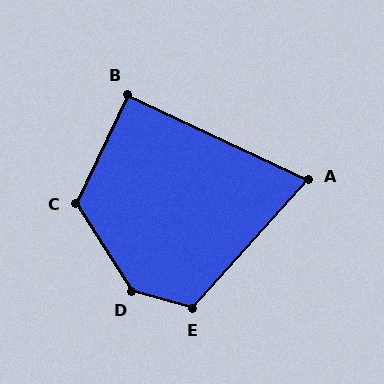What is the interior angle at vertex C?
Approximately 122 degrees (obtuse).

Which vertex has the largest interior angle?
D, at approximately 138 degrees.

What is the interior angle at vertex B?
Approximately 90 degrees (approximately right).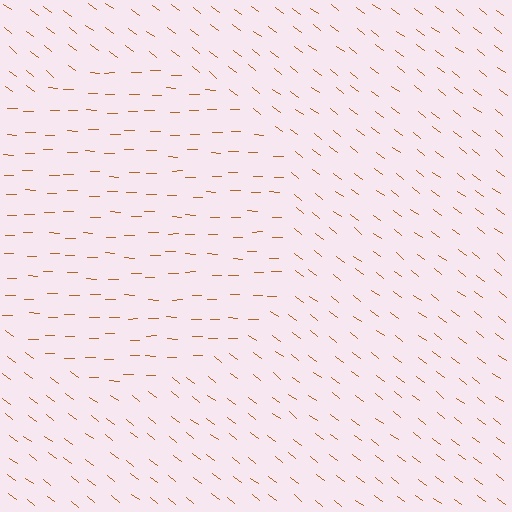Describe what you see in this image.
The image is filled with small brown line segments. A circle region in the image has lines oriented differently from the surrounding lines, creating a visible texture boundary.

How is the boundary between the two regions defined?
The boundary is defined purely by a change in line orientation (approximately 36 degrees difference). All lines are the same color and thickness.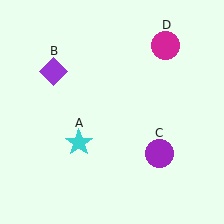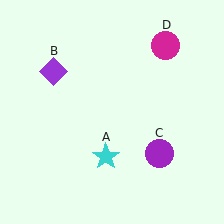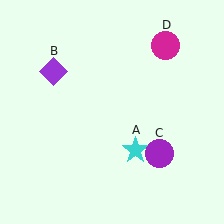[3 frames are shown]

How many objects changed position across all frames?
1 object changed position: cyan star (object A).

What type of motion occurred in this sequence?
The cyan star (object A) rotated counterclockwise around the center of the scene.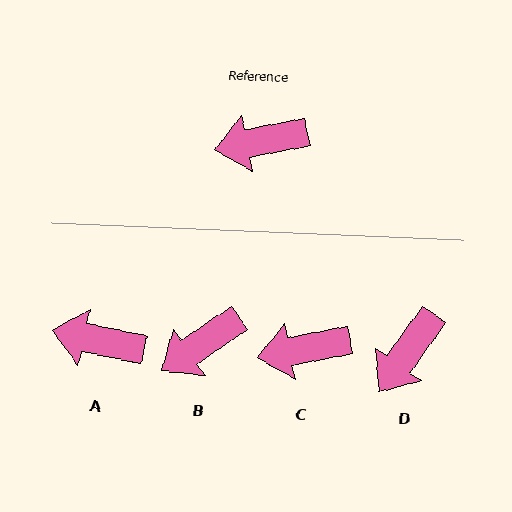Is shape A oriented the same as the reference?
No, it is off by about 23 degrees.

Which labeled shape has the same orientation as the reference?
C.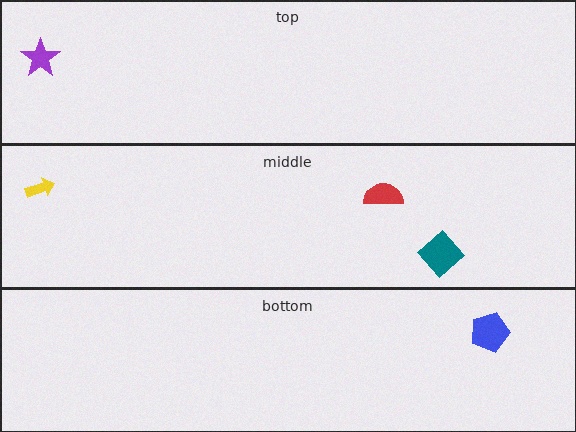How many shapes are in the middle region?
3.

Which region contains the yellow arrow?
The middle region.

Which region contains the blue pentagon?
The bottom region.